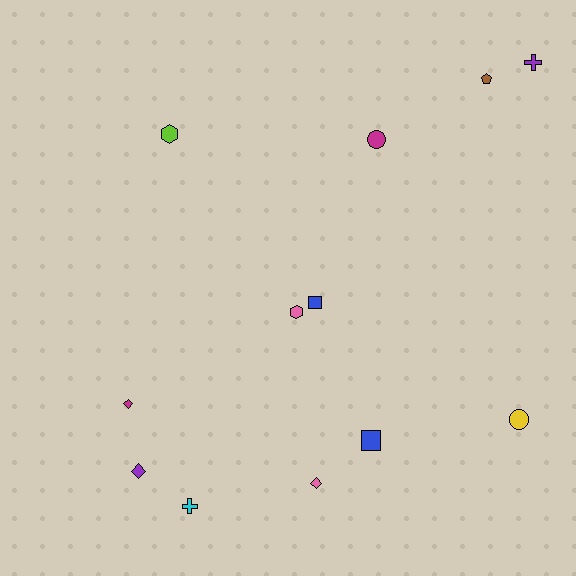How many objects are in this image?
There are 12 objects.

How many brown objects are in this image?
There is 1 brown object.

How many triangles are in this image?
There are no triangles.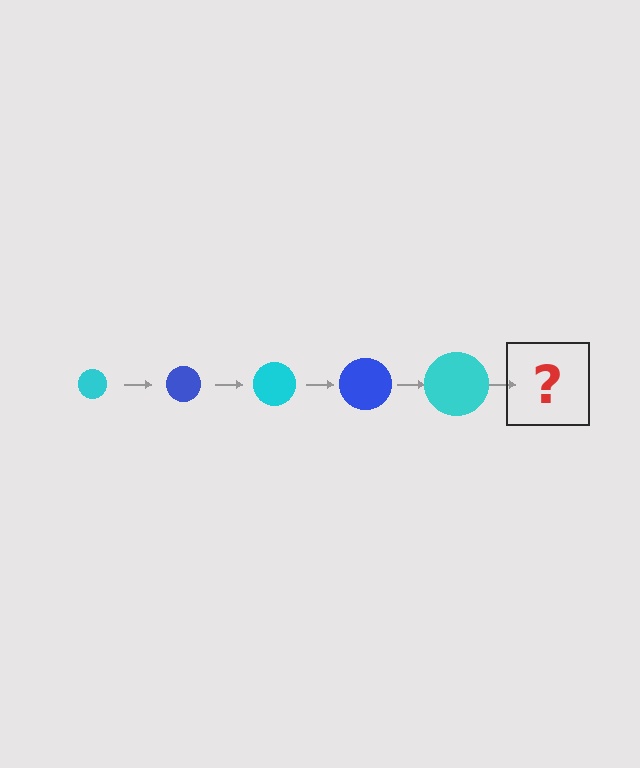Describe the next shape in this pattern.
It should be a blue circle, larger than the previous one.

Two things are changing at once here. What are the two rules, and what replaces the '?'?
The two rules are that the circle grows larger each step and the color cycles through cyan and blue. The '?' should be a blue circle, larger than the previous one.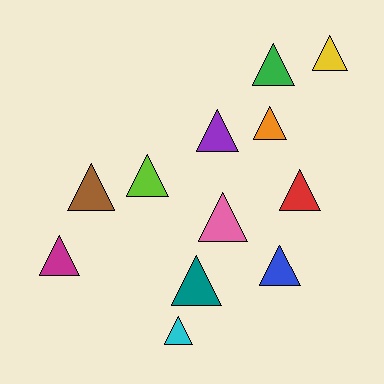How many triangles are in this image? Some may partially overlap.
There are 12 triangles.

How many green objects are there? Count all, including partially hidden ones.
There is 1 green object.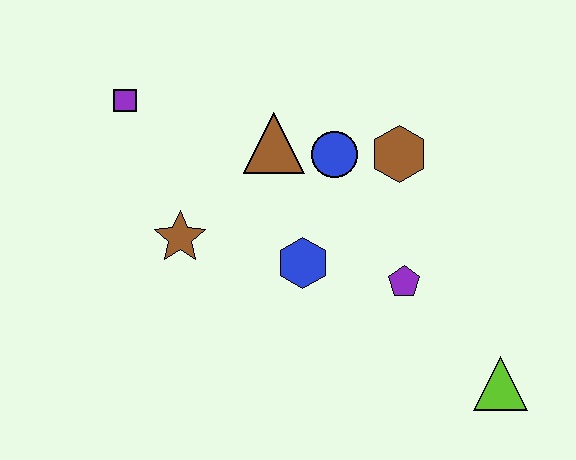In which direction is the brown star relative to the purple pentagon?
The brown star is to the left of the purple pentagon.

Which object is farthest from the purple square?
The lime triangle is farthest from the purple square.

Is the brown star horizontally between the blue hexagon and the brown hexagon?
No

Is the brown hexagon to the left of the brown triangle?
No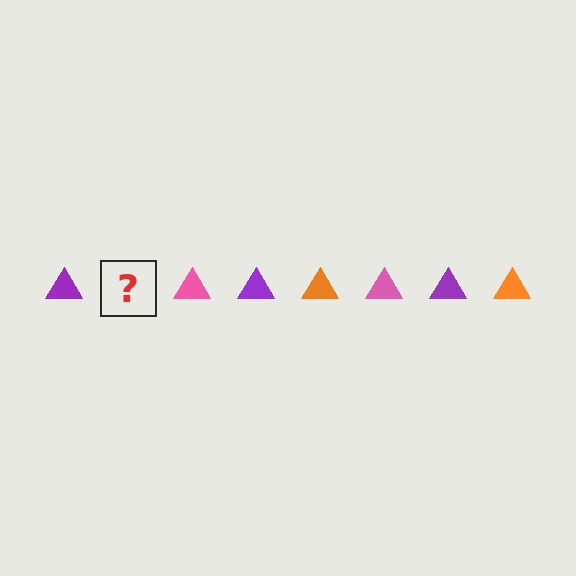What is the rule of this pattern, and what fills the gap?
The rule is that the pattern cycles through purple, orange, pink triangles. The gap should be filled with an orange triangle.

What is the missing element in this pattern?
The missing element is an orange triangle.